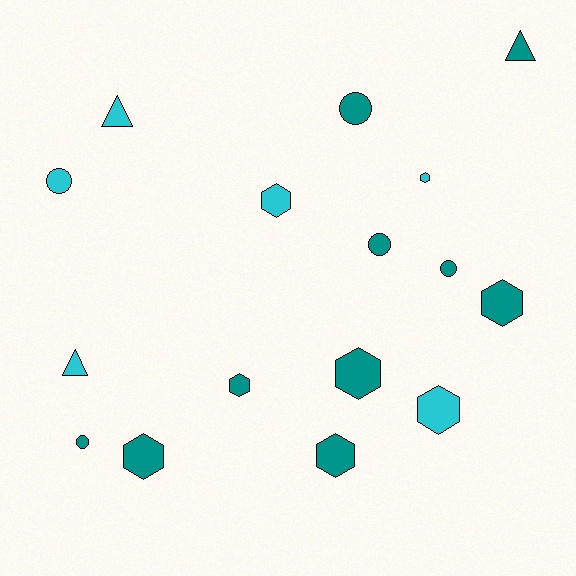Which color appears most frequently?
Teal, with 10 objects.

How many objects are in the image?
There are 16 objects.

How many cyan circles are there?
There is 1 cyan circle.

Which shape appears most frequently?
Hexagon, with 8 objects.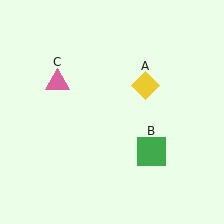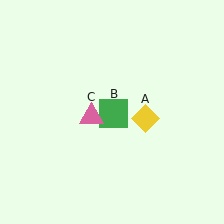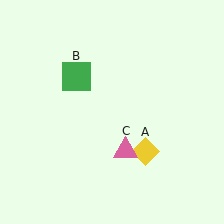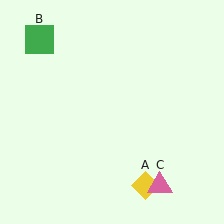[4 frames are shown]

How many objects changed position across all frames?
3 objects changed position: yellow diamond (object A), green square (object B), pink triangle (object C).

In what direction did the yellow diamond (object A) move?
The yellow diamond (object A) moved down.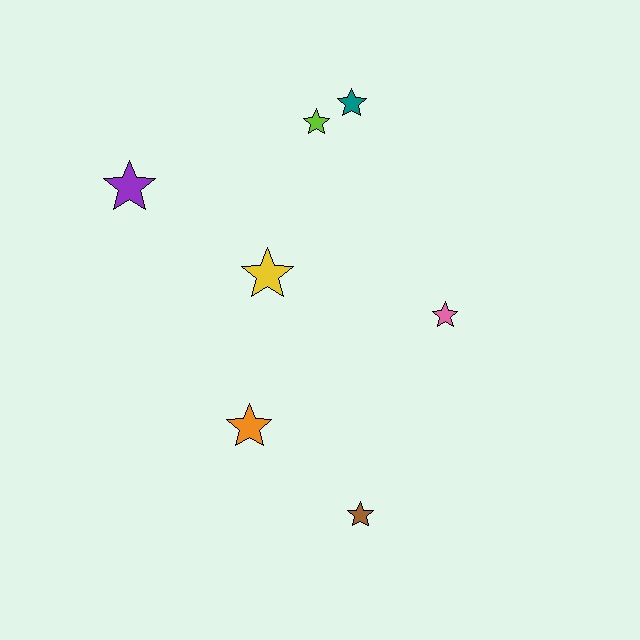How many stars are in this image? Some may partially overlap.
There are 7 stars.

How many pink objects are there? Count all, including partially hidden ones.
There is 1 pink object.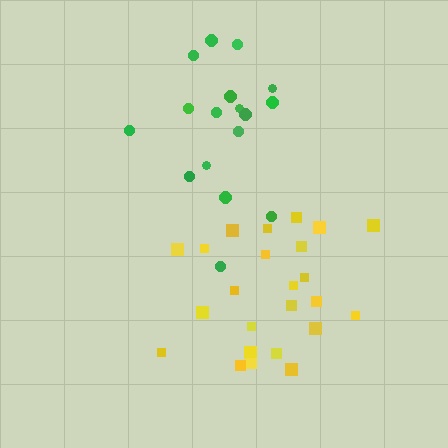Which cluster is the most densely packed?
Green.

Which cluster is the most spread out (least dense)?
Yellow.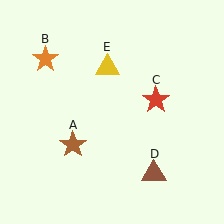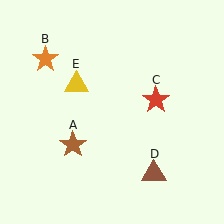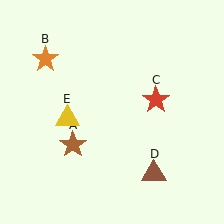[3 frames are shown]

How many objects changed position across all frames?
1 object changed position: yellow triangle (object E).